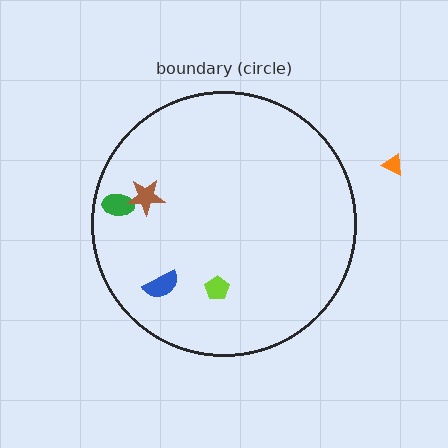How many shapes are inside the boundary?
4 inside, 1 outside.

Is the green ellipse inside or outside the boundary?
Inside.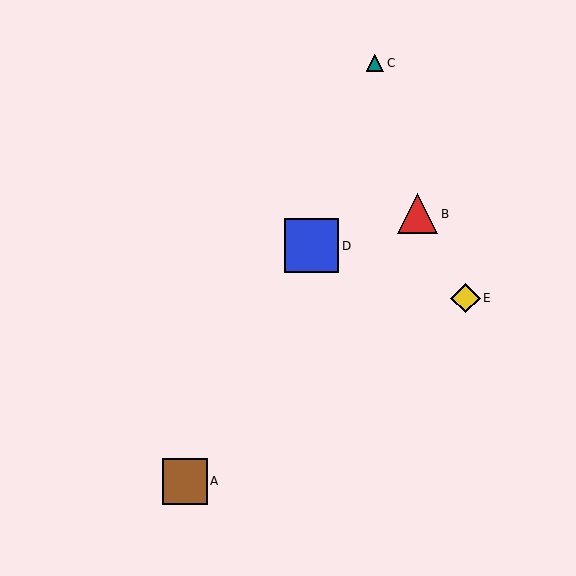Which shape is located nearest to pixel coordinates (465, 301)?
The yellow diamond (labeled E) at (466, 298) is nearest to that location.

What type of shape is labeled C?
Shape C is a teal triangle.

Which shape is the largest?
The blue square (labeled D) is the largest.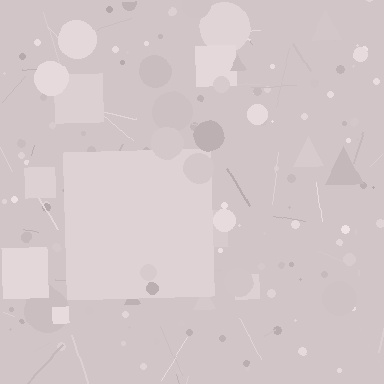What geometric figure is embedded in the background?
A square is embedded in the background.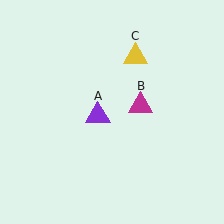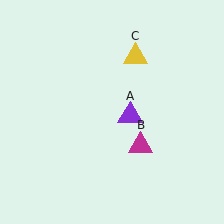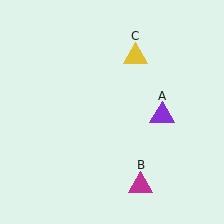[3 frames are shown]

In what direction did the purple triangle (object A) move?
The purple triangle (object A) moved right.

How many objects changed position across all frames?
2 objects changed position: purple triangle (object A), magenta triangle (object B).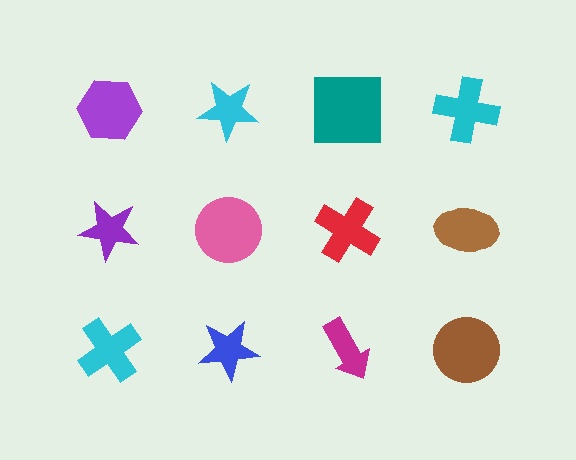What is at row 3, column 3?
A magenta arrow.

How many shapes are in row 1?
4 shapes.